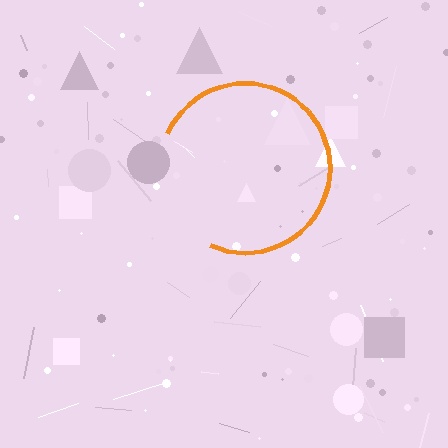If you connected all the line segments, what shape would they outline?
They would outline a circle.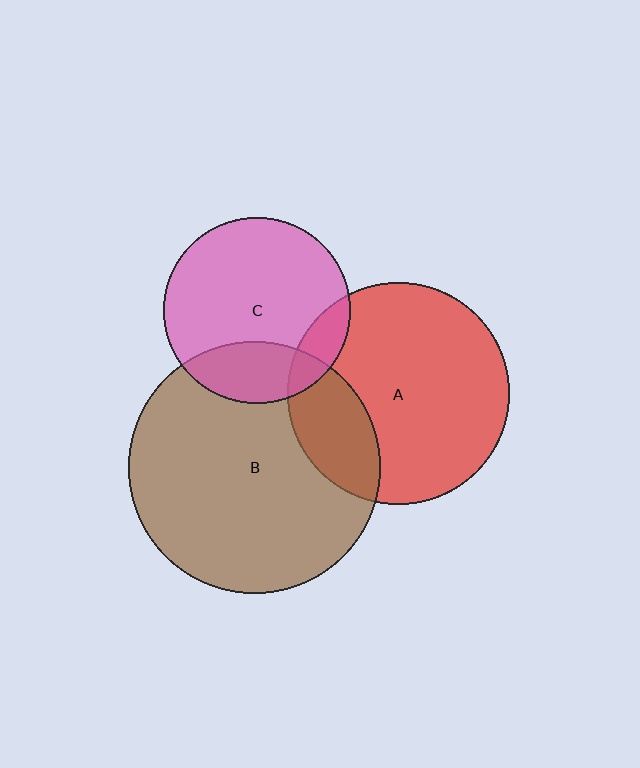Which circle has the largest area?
Circle B (brown).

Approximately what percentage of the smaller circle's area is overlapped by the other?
Approximately 10%.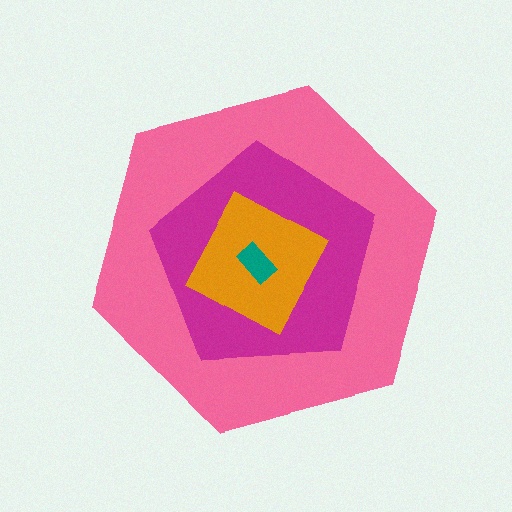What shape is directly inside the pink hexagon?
The magenta pentagon.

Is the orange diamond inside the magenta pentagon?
Yes.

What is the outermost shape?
The pink hexagon.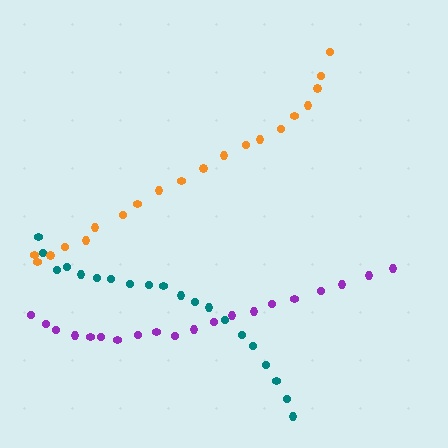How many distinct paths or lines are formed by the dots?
There are 3 distinct paths.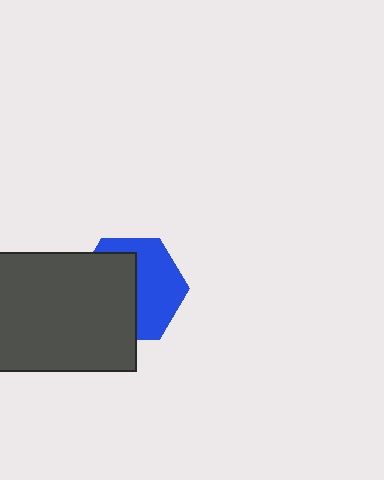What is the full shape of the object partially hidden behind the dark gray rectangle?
The partially hidden object is a blue hexagon.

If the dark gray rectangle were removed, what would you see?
You would see the complete blue hexagon.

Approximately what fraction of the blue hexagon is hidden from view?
Roughly 51% of the blue hexagon is hidden behind the dark gray rectangle.